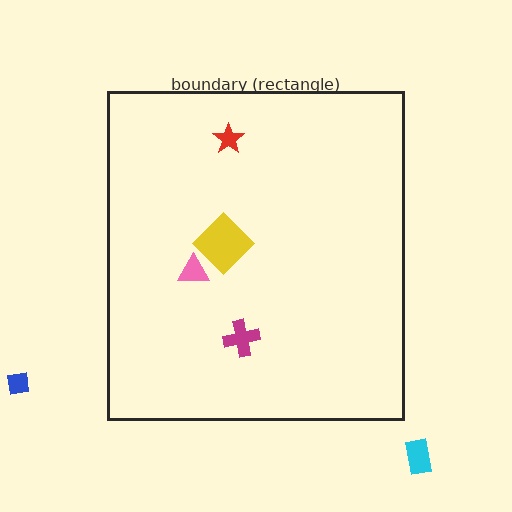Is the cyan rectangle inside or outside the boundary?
Outside.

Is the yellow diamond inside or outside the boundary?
Inside.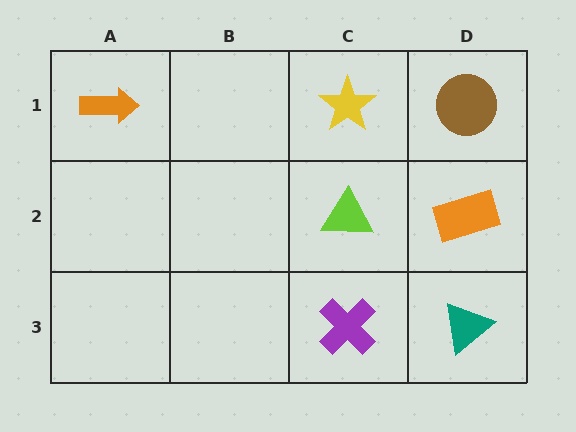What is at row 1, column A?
An orange arrow.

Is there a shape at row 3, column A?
No, that cell is empty.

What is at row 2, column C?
A lime triangle.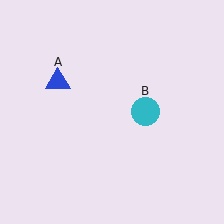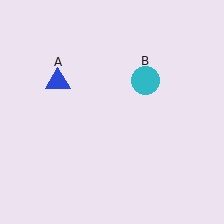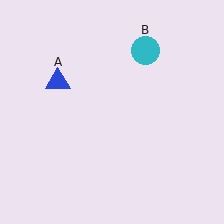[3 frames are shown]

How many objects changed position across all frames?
1 object changed position: cyan circle (object B).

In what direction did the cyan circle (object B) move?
The cyan circle (object B) moved up.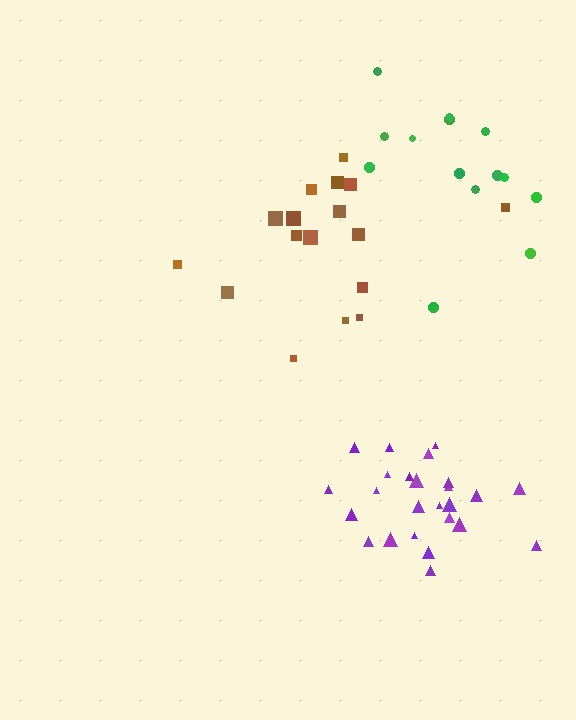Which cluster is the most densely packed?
Purple.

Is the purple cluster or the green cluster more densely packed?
Purple.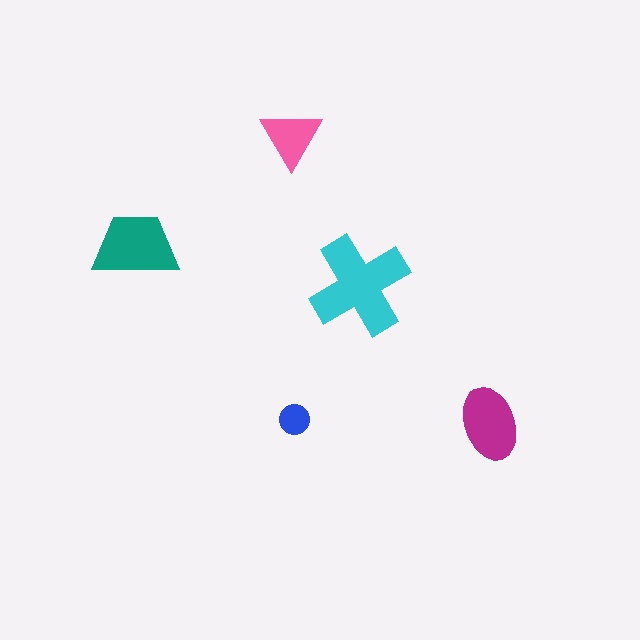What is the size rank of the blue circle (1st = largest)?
5th.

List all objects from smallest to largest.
The blue circle, the pink triangle, the magenta ellipse, the teal trapezoid, the cyan cross.